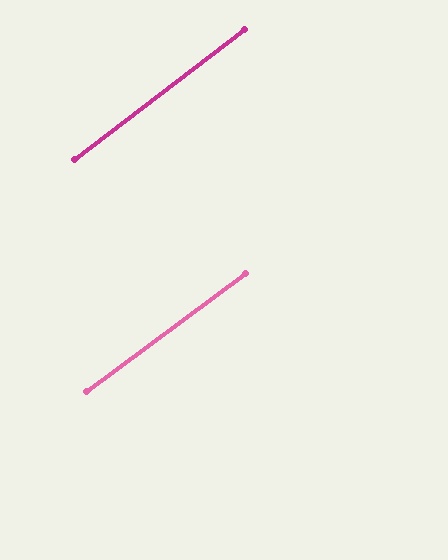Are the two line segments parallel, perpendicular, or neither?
Parallel — their directions differ by only 1.0°.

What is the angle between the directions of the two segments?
Approximately 1 degree.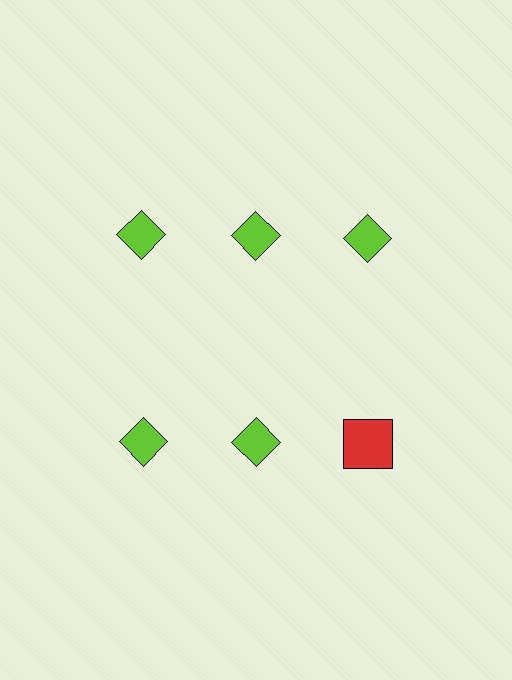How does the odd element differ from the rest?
It differs in both color (red instead of lime) and shape (square instead of diamond).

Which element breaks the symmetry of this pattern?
The red square in the second row, center column breaks the symmetry. All other shapes are lime diamonds.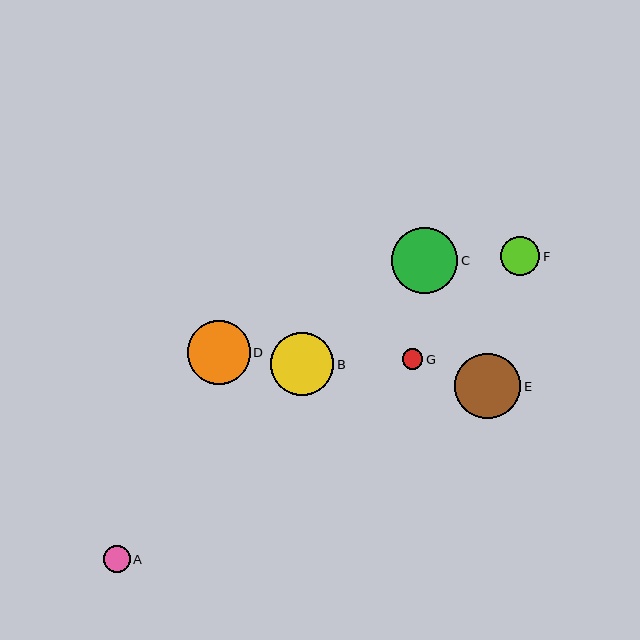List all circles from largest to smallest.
From largest to smallest: C, E, D, B, F, A, G.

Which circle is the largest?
Circle C is the largest with a size of approximately 66 pixels.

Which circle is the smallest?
Circle G is the smallest with a size of approximately 20 pixels.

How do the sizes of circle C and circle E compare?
Circle C and circle E are approximately the same size.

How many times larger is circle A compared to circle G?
Circle A is approximately 1.3 times the size of circle G.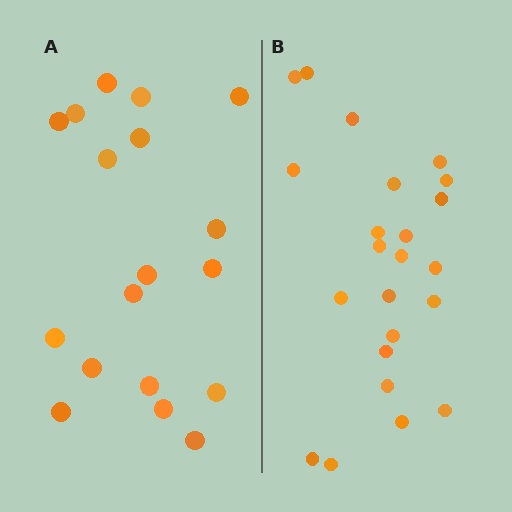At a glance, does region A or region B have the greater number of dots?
Region B (the right region) has more dots.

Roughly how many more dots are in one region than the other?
Region B has about 5 more dots than region A.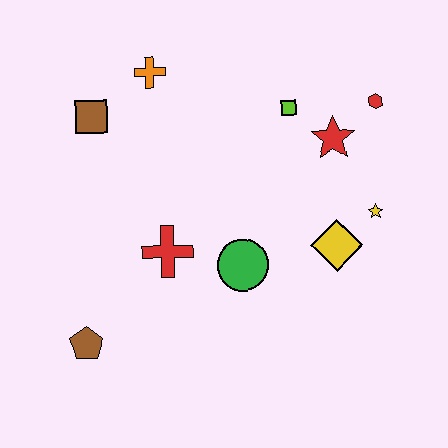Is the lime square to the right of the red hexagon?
No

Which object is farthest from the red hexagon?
The brown pentagon is farthest from the red hexagon.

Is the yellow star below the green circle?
No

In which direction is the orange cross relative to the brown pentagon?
The orange cross is above the brown pentagon.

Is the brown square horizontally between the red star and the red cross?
No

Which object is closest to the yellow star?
The yellow diamond is closest to the yellow star.